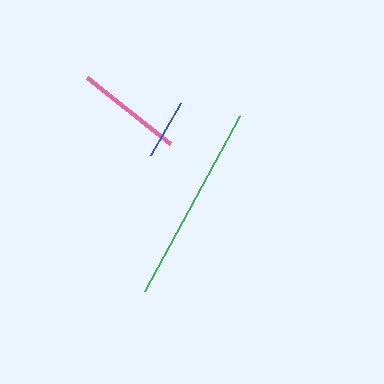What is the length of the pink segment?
The pink segment is approximately 106 pixels long.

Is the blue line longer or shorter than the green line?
The green line is longer than the blue line.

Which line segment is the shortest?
The blue line is the shortest at approximately 60 pixels.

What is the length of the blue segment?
The blue segment is approximately 60 pixels long.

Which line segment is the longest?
The green line is the longest at approximately 199 pixels.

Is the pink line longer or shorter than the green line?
The green line is longer than the pink line.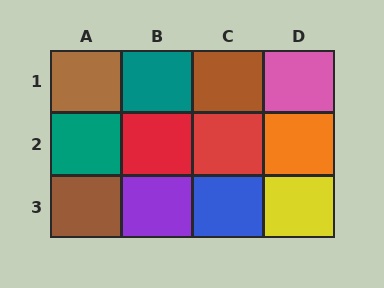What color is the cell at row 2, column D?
Orange.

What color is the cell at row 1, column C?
Brown.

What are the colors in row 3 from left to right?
Brown, purple, blue, yellow.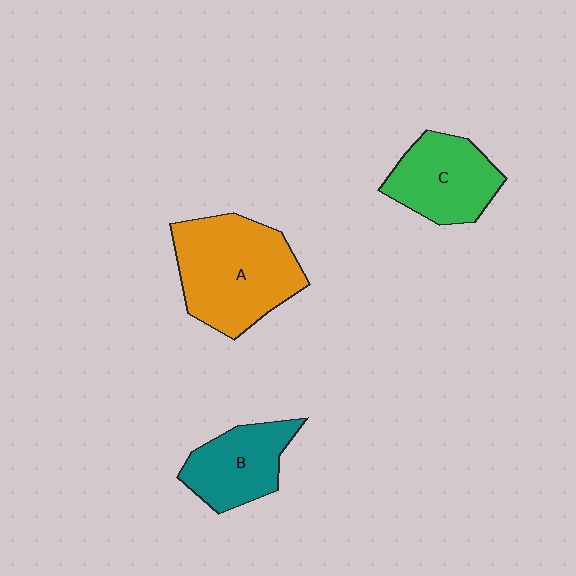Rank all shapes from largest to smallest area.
From largest to smallest: A (orange), C (green), B (teal).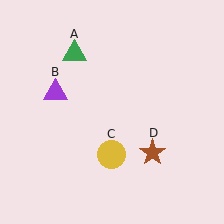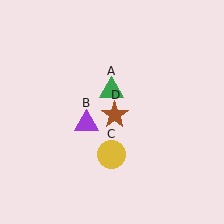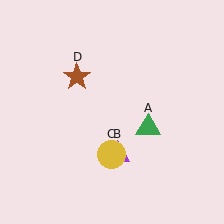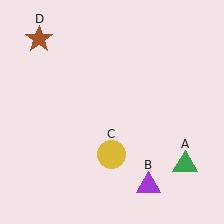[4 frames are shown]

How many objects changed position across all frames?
3 objects changed position: green triangle (object A), purple triangle (object B), brown star (object D).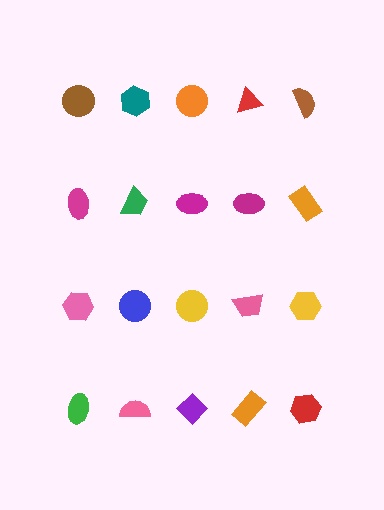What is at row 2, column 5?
An orange rectangle.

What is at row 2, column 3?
A magenta ellipse.